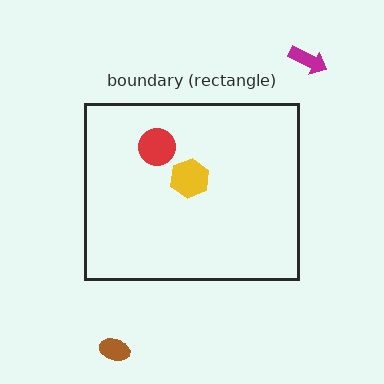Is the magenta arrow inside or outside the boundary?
Outside.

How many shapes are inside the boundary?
2 inside, 2 outside.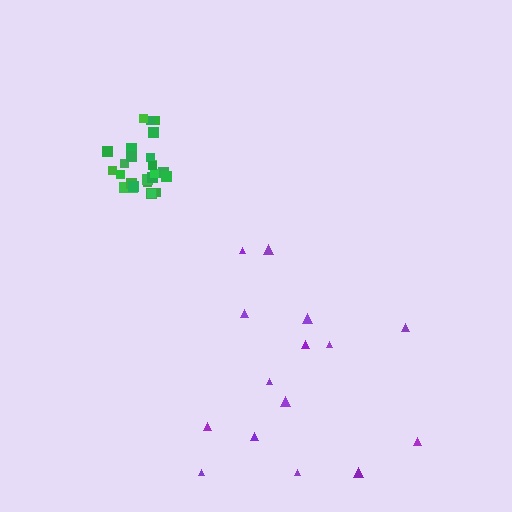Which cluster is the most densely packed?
Green.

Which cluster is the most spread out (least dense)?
Purple.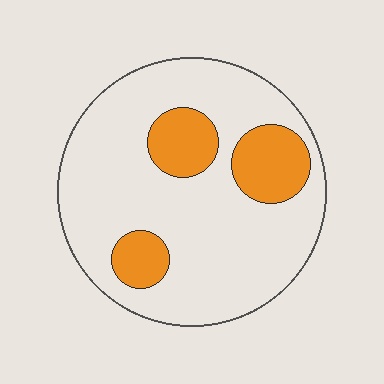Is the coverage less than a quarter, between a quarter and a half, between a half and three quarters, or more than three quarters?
Less than a quarter.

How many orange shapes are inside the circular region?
3.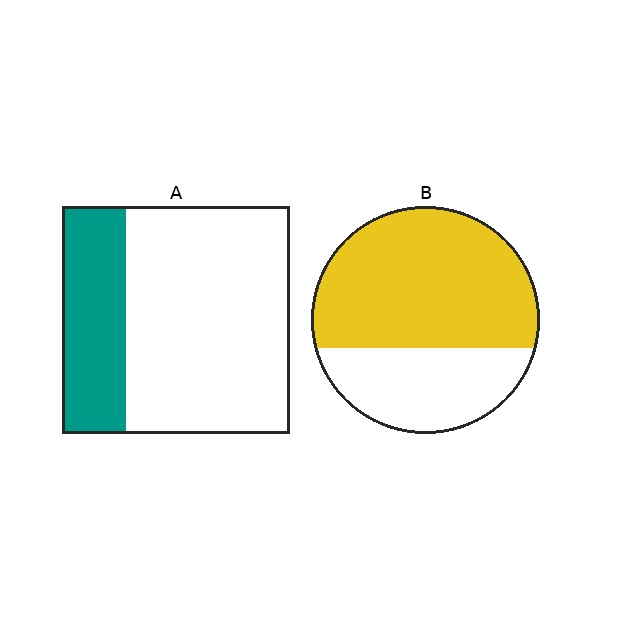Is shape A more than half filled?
No.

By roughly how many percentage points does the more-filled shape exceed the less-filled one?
By roughly 35 percentage points (B over A).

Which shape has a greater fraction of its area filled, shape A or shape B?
Shape B.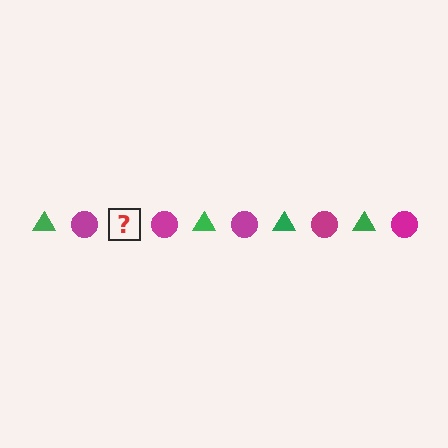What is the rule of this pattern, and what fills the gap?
The rule is that the pattern alternates between green triangle and magenta circle. The gap should be filled with a green triangle.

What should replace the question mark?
The question mark should be replaced with a green triangle.